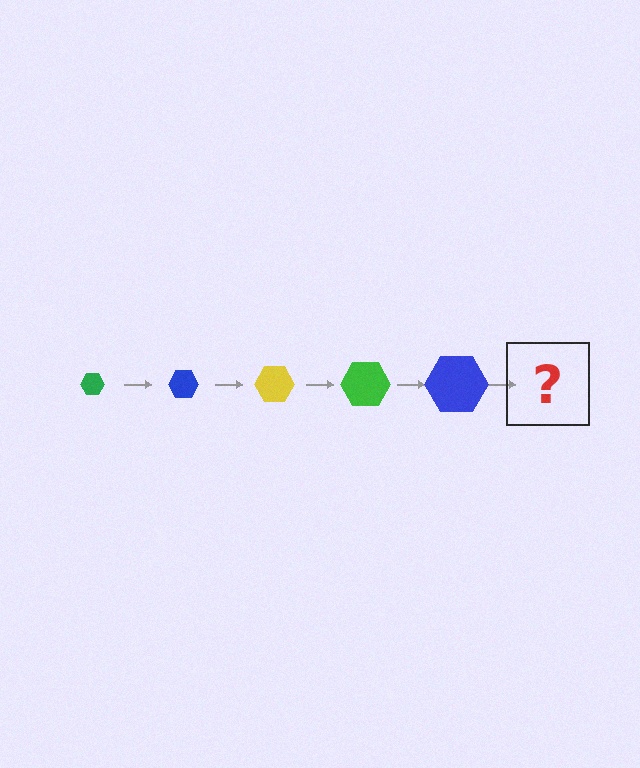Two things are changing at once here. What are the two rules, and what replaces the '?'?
The two rules are that the hexagon grows larger each step and the color cycles through green, blue, and yellow. The '?' should be a yellow hexagon, larger than the previous one.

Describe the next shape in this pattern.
It should be a yellow hexagon, larger than the previous one.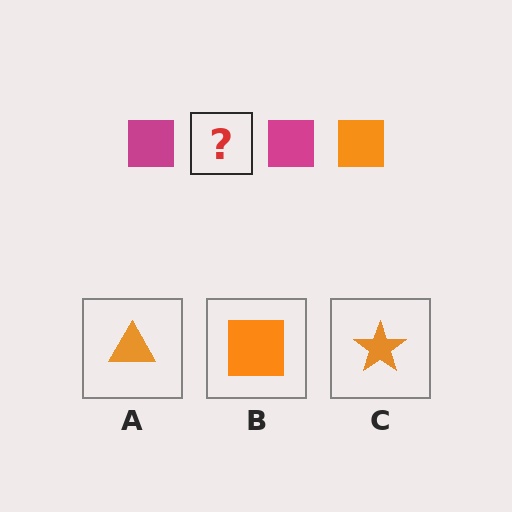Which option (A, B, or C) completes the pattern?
B.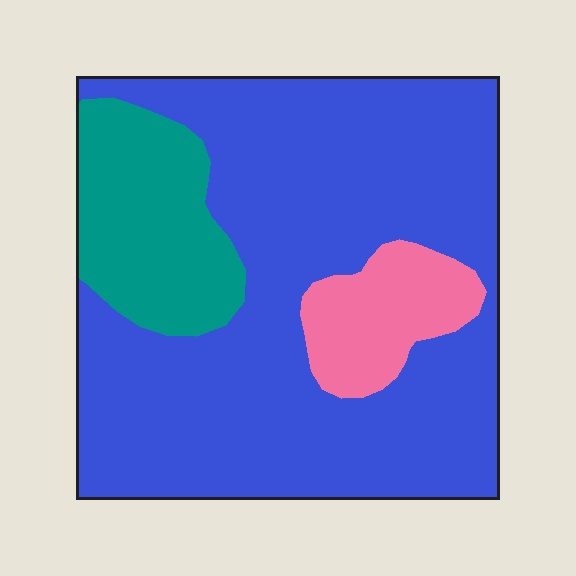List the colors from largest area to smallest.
From largest to smallest: blue, teal, pink.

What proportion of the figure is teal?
Teal covers roughly 15% of the figure.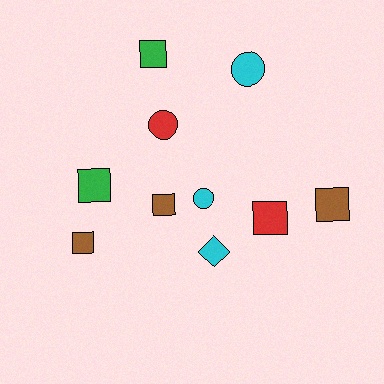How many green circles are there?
There are no green circles.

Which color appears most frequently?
Brown, with 3 objects.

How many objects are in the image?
There are 10 objects.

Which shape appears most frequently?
Square, with 6 objects.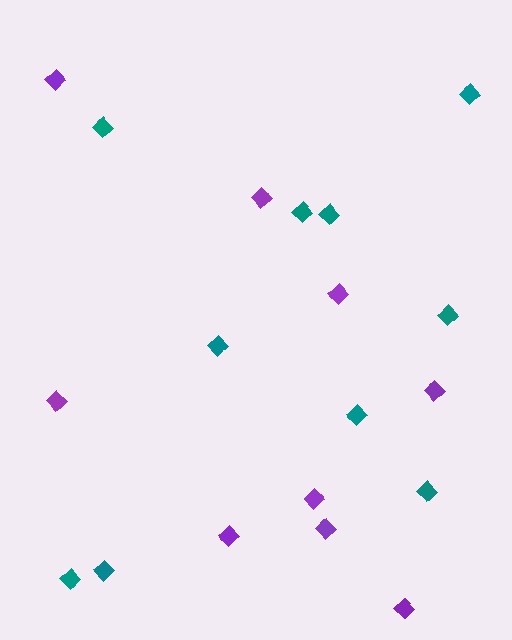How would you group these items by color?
There are 2 groups: one group of teal diamonds (10) and one group of purple diamonds (9).